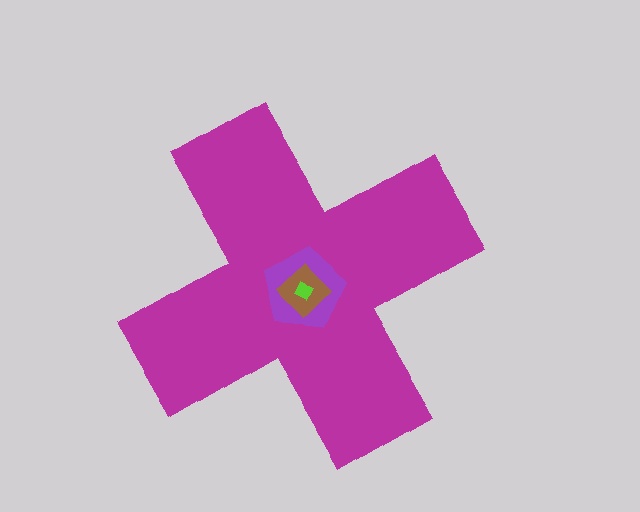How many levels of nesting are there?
4.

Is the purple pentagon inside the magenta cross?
Yes.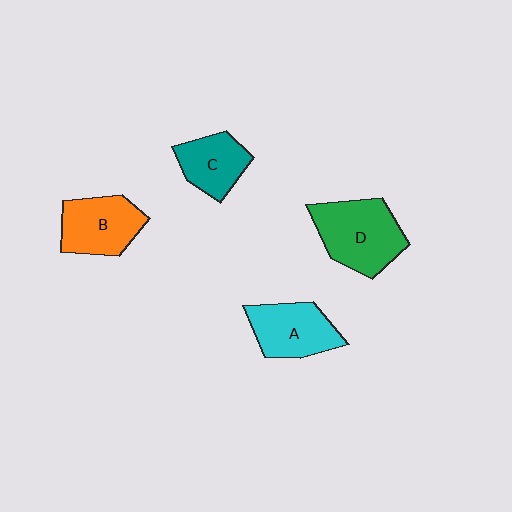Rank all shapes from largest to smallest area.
From largest to smallest: D (green), B (orange), A (cyan), C (teal).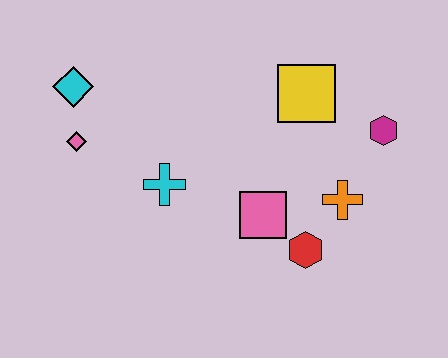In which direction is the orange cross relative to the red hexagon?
The orange cross is above the red hexagon.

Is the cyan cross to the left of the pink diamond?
No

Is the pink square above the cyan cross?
No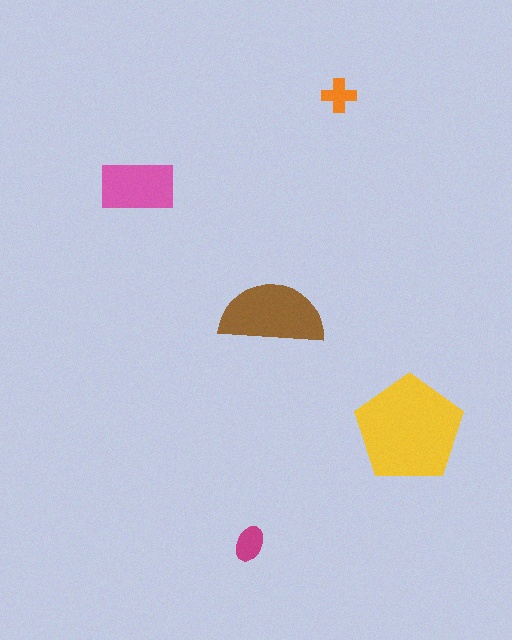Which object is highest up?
The orange cross is topmost.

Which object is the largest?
The yellow pentagon.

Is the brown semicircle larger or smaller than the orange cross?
Larger.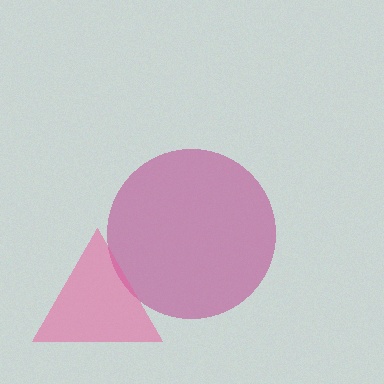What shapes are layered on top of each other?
The layered shapes are: a magenta circle, a pink triangle.